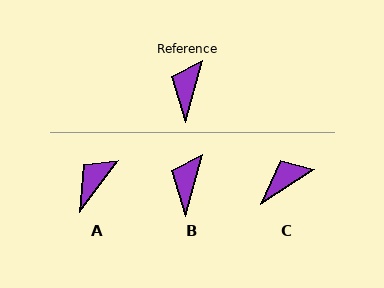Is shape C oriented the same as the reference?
No, it is off by about 42 degrees.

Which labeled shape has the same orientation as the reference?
B.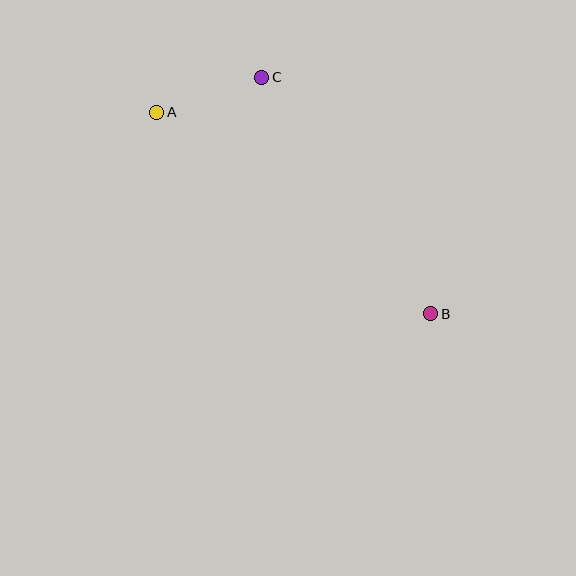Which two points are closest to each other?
Points A and C are closest to each other.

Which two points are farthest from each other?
Points A and B are farthest from each other.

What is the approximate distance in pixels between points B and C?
The distance between B and C is approximately 291 pixels.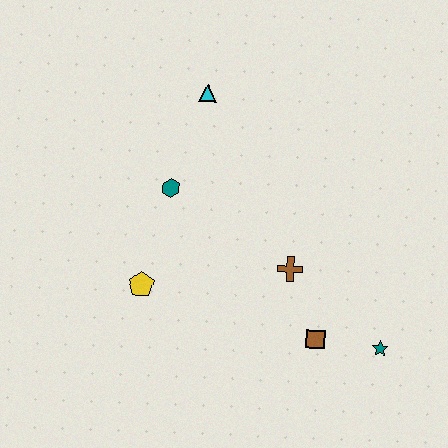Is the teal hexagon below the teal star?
No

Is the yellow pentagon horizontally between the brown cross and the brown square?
No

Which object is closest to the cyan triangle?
The teal hexagon is closest to the cyan triangle.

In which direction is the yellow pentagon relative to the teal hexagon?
The yellow pentagon is below the teal hexagon.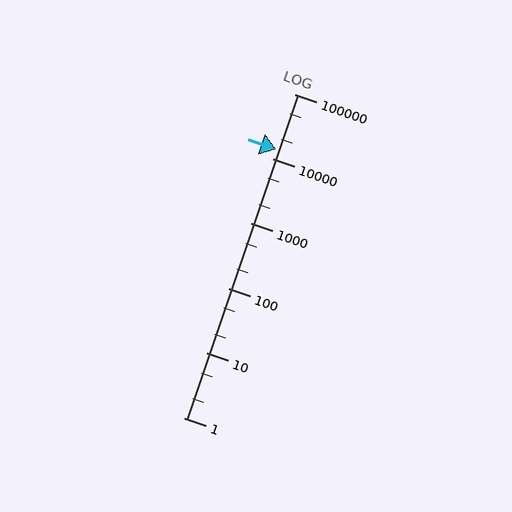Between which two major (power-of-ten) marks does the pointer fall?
The pointer is between 10000 and 100000.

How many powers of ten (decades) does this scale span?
The scale spans 5 decades, from 1 to 100000.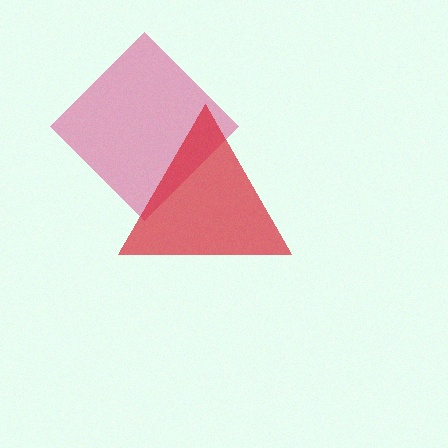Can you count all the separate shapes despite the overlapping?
Yes, there are 2 separate shapes.